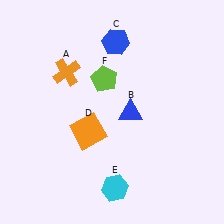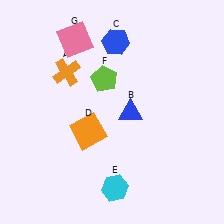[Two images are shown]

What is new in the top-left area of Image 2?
A pink square (G) was added in the top-left area of Image 2.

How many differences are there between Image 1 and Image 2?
There is 1 difference between the two images.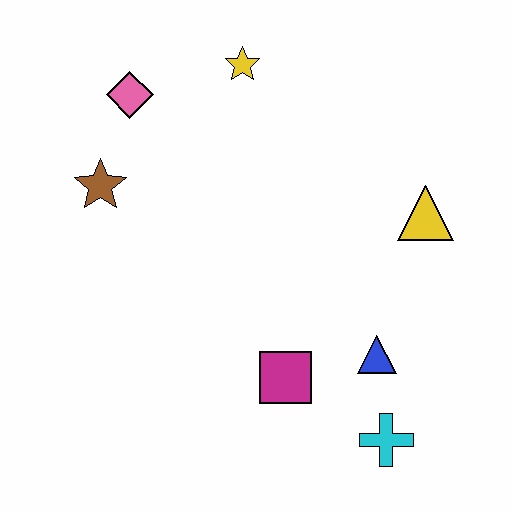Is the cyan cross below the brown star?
Yes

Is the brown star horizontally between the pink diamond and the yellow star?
No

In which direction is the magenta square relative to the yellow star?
The magenta square is below the yellow star.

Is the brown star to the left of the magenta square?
Yes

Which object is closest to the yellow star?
The pink diamond is closest to the yellow star.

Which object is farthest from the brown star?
The cyan cross is farthest from the brown star.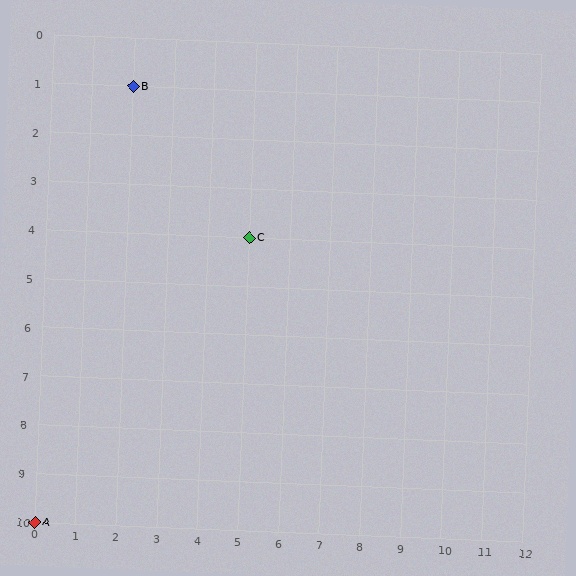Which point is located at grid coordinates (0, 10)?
Point A is at (0, 10).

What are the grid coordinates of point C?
Point C is at grid coordinates (5, 4).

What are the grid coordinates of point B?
Point B is at grid coordinates (2, 1).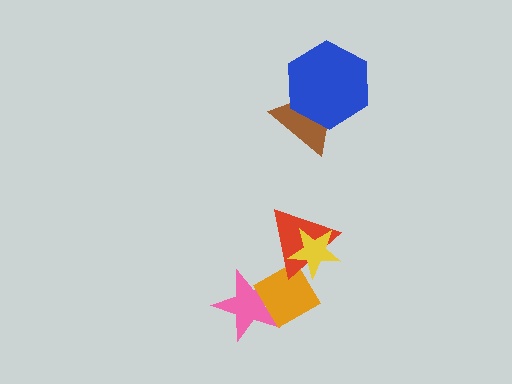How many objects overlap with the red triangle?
2 objects overlap with the red triangle.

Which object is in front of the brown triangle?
The blue hexagon is in front of the brown triangle.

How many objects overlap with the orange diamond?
3 objects overlap with the orange diamond.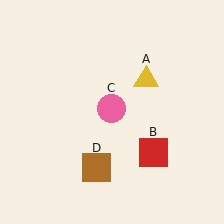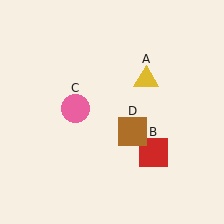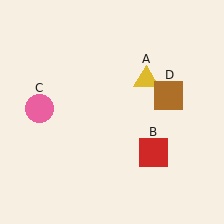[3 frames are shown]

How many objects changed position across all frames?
2 objects changed position: pink circle (object C), brown square (object D).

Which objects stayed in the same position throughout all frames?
Yellow triangle (object A) and red square (object B) remained stationary.